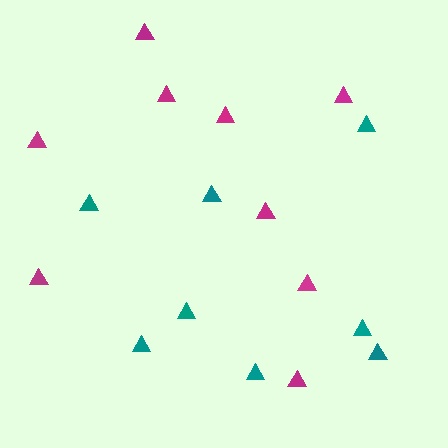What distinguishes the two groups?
There are 2 groups: one group of teal triangles (8) and one group of magenta triangles (9).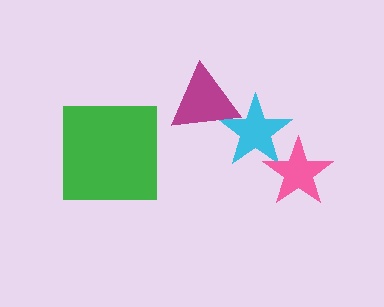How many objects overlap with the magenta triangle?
1 object overlaps with the magenta triangle.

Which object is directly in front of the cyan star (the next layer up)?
The pink star is directly in front of the cyan star.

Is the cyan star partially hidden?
Yes, it is partially covered by another shape.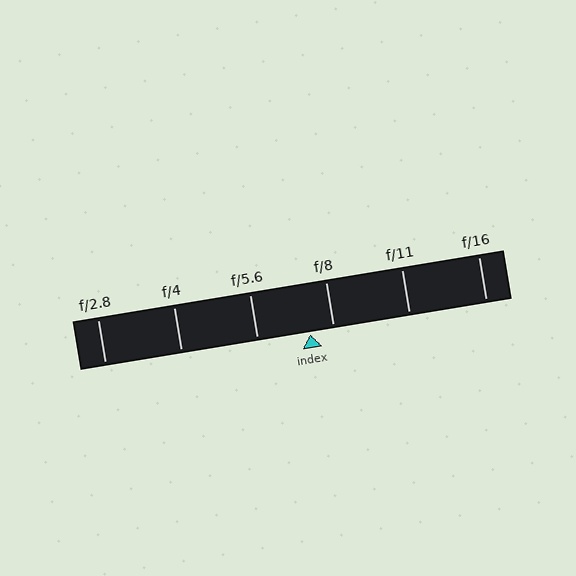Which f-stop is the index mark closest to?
The index mark is closest to f/8.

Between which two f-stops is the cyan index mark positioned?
The index mark is between f/5.6 and f/8.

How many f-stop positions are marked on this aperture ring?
There are 6 f-stop positions marked.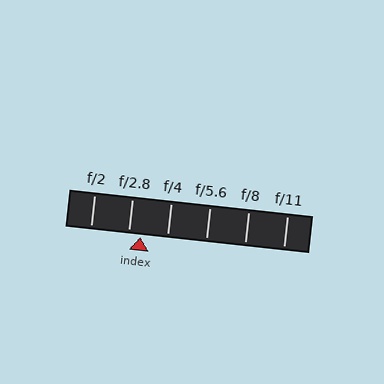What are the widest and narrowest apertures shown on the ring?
The widest aperture shown is f/2 and the narrowest is f/11.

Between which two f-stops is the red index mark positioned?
The index mark is between f/2.8 and f/4.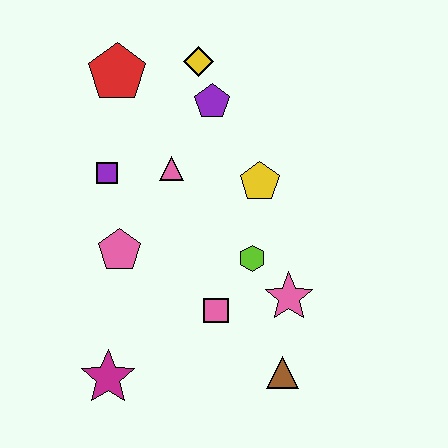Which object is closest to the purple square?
The pink triangle is closest to the purple square.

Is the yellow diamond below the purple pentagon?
No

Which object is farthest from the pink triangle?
The brown triangle is farthest from the pink triangle.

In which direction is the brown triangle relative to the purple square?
The brown triangle is below the purple square.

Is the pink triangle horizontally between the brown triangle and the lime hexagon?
No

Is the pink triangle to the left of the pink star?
Yes